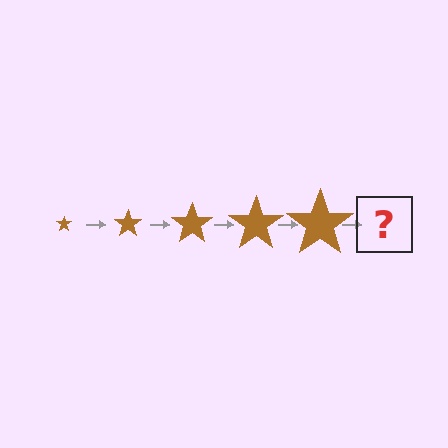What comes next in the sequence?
The next element should be a brown star, larger than the previous one.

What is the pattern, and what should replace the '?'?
The pattern is that the star gets progressively larger each step. The '?' should be a brown star, larger than the previous one.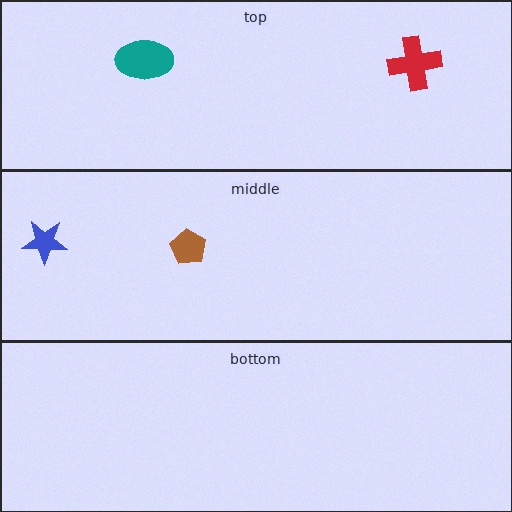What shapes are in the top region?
The red cross, the teal ellipse.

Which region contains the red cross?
The top region.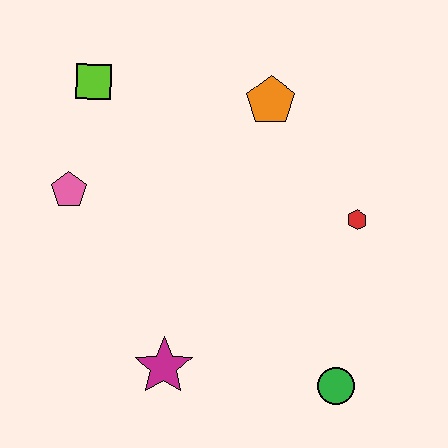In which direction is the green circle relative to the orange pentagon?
The green circle is below the orange pentagon.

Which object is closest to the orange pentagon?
The red hexagon is closest to the orange pentagon.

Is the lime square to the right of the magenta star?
No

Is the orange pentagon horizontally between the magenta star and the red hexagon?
Yes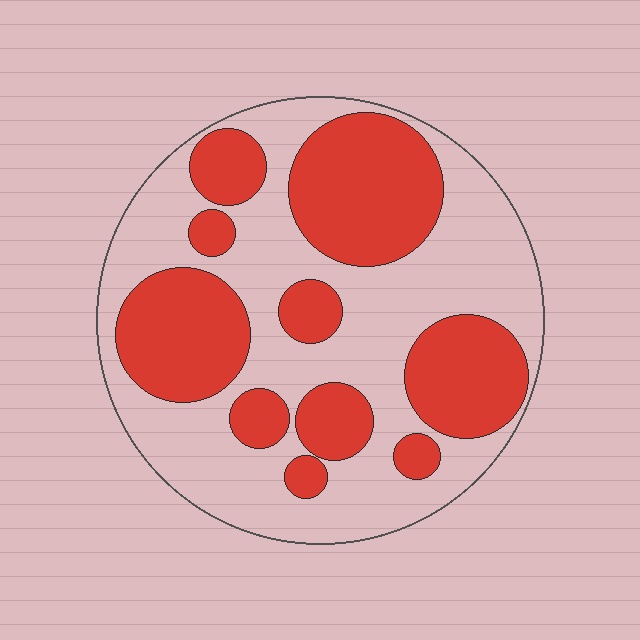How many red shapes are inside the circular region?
10.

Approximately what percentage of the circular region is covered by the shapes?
Approximately 40%.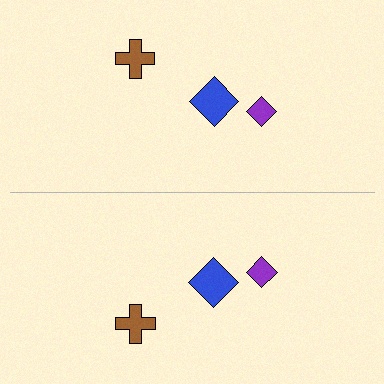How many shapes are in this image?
There are 6 shapes in this image.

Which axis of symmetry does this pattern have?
The pattern has a horizontal axis of symmetry running through the center of the image.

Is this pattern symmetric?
Yes, this pattern has bilateral (reflection) symmetry.